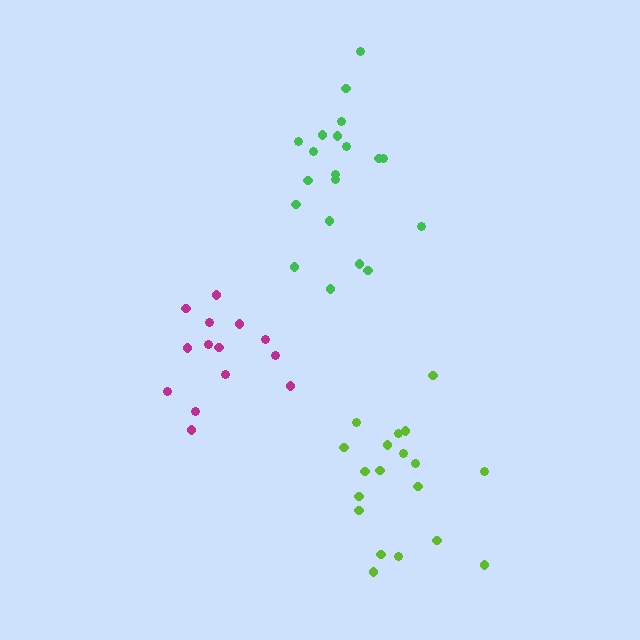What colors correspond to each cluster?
The clusters are colored: lime, green, magenta.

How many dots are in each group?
Group 1: 19 dots, Group 2: 20 dots, Group 3: 14 dots (53 total).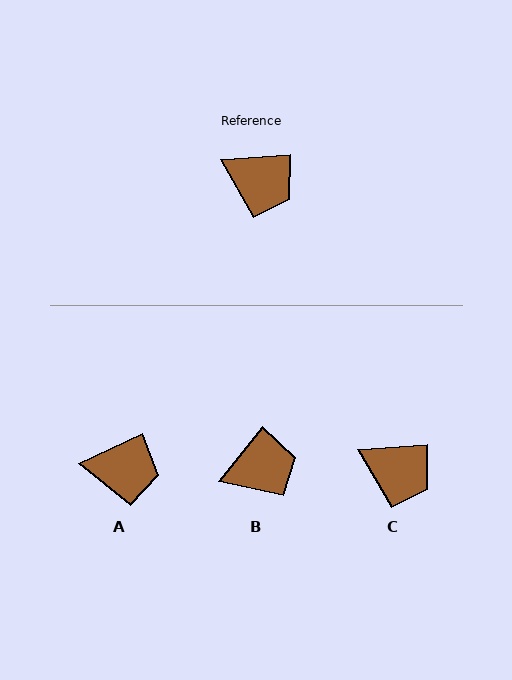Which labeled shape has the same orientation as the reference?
C.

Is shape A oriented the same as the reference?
No, it is off by about 21 degrees.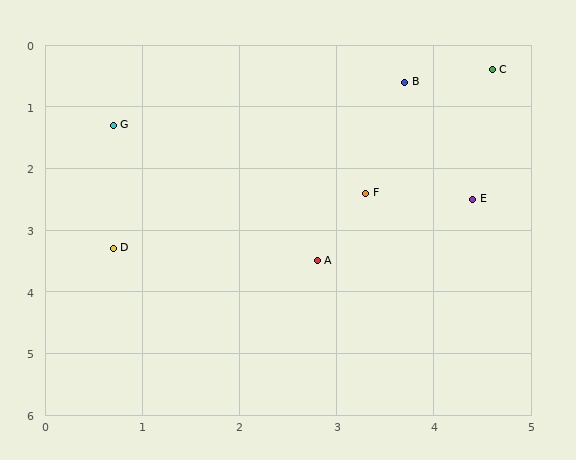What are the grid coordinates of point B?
Point B is at approximately (3.7, 0.6).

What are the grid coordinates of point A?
Point A is at approximately (2.8, 3.5).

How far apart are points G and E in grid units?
Points G and E are about 3.9 grid units apart.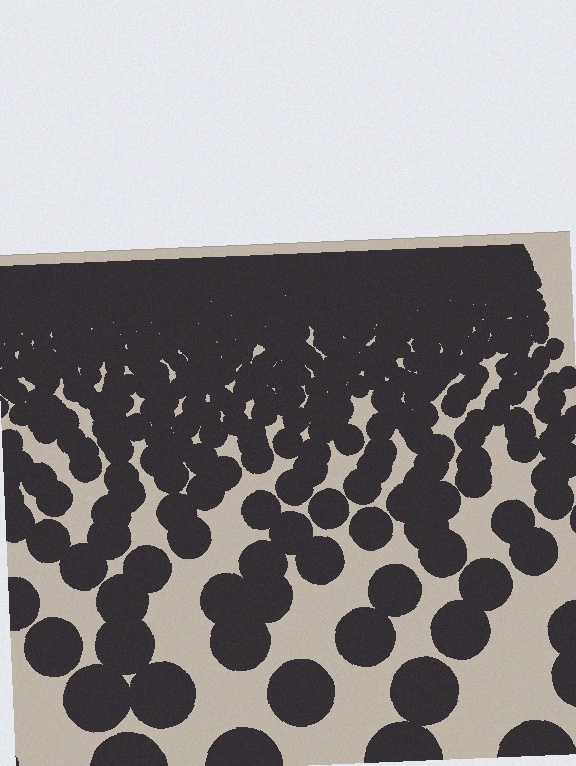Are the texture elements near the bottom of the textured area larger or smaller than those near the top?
Larger. Near the bottom, elements are closer to the viewer and appear at a bigger on-screen size.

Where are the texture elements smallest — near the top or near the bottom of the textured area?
Near the top.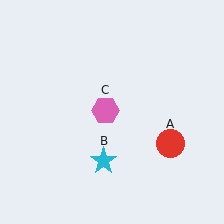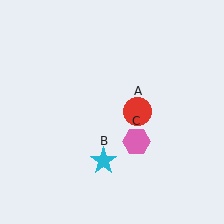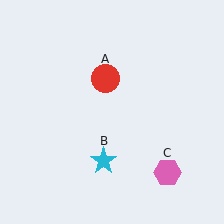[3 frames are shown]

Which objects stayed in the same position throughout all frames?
Cyan star (object B) remained stationary.